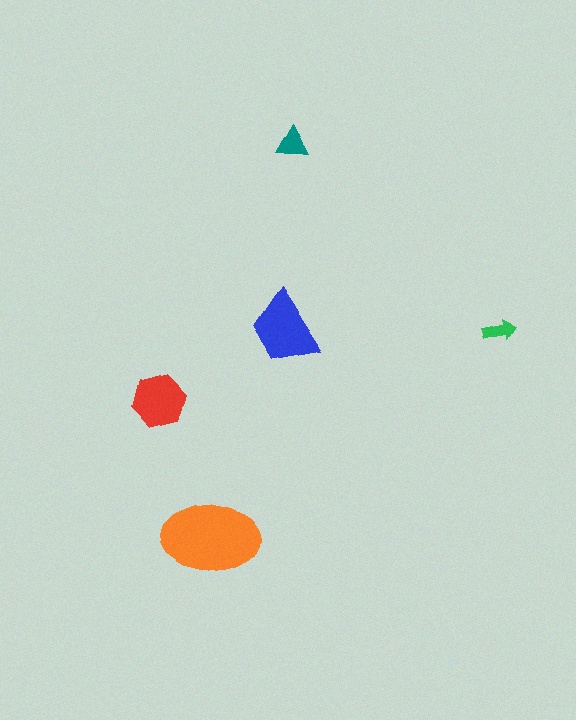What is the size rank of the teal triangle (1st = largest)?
4th.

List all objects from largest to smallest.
The orange ellipse, the blue trapezoid, the red hexagon, the teal triangle, the green arrow.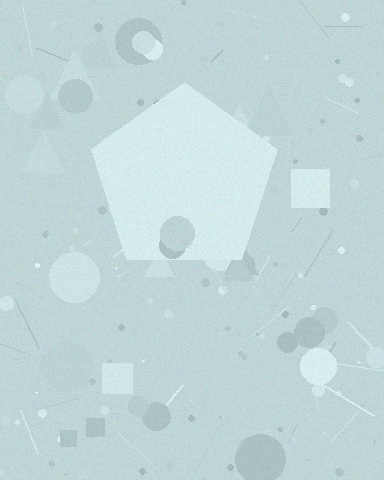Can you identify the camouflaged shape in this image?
The camouflaged shape is a pentagon.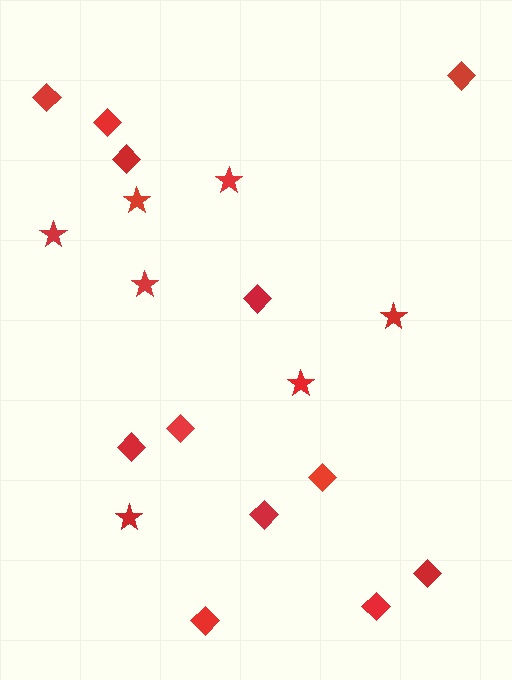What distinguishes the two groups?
There are 2 groups: one group of diamonds (12) and one group of stars (7).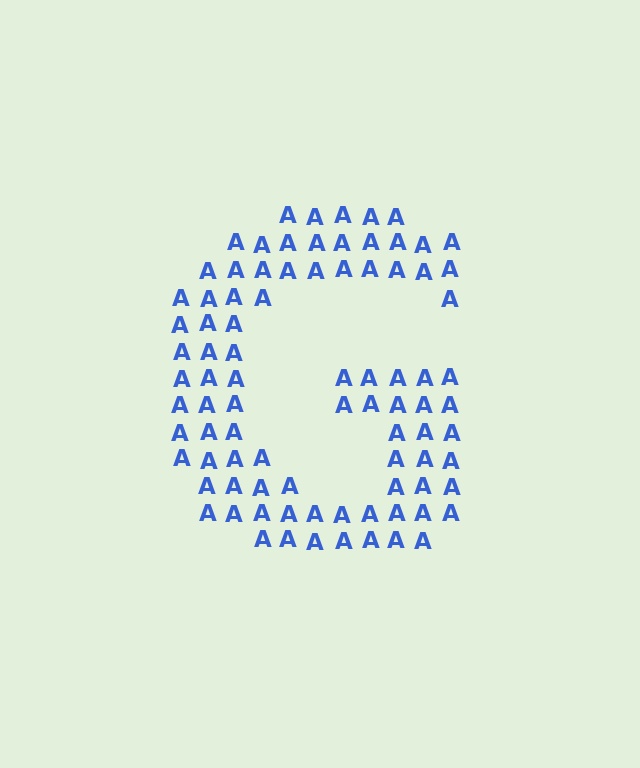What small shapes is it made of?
It is made of small letter A's.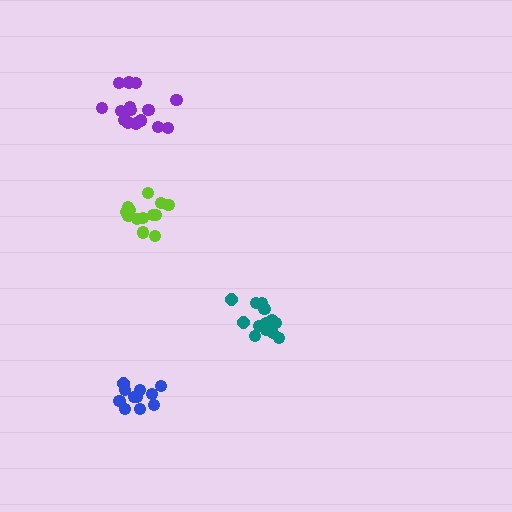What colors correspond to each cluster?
The clusters are colored: lime, blue, purple, teal.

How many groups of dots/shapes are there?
There are 4 groups.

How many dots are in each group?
Group 1: 13 dots, Group 2: 11 dots, Group 3: 15 dots, Group 4: 13 dots (52 total).